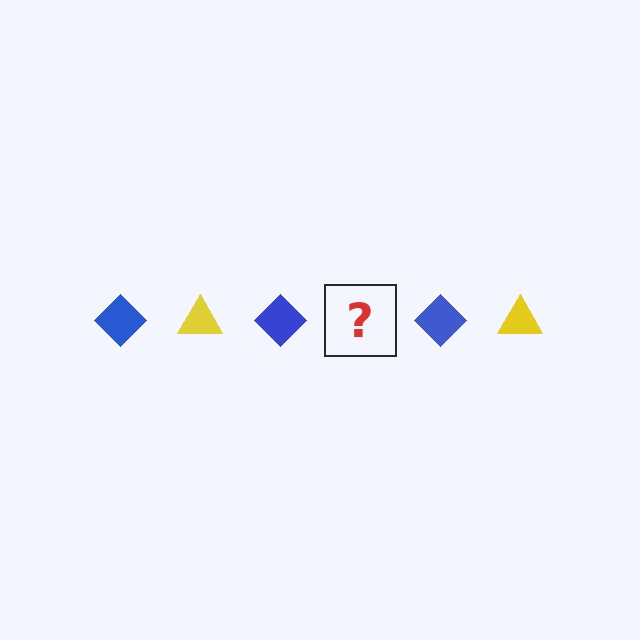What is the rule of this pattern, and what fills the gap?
The rule is that the pattern alternates between blue diamond and yellow triangle. The gap should be filled with a yellow triangle.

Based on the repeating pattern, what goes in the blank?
The blank should be a yellow triangle.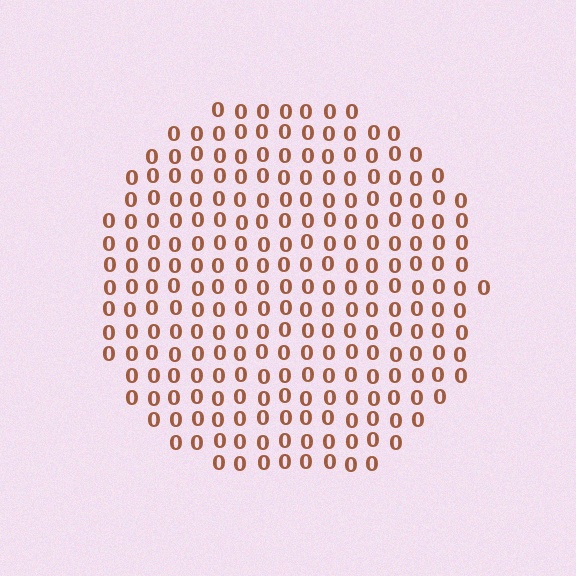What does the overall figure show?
The overall figure shows a circle.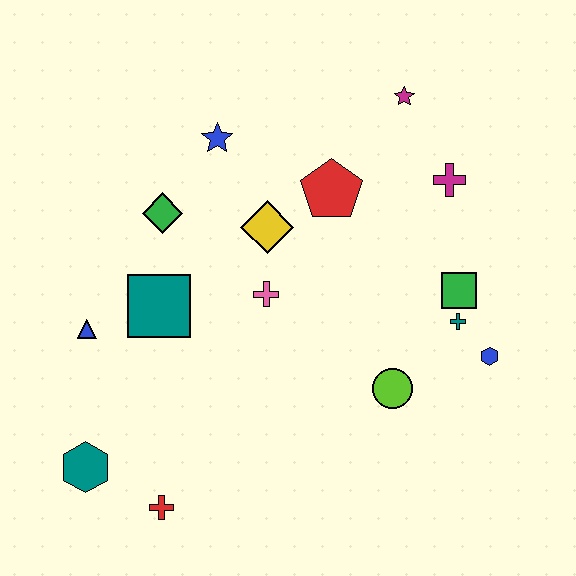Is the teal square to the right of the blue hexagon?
No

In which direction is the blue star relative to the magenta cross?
The blue star is to the left of the magenta cross.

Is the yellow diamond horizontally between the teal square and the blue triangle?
No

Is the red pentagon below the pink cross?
No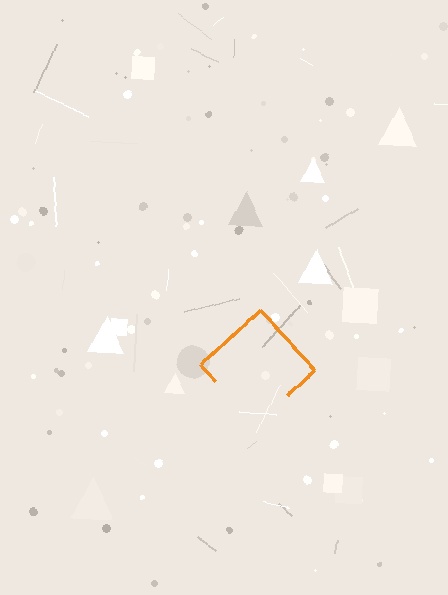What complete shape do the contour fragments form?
The contour fragments form a diamond.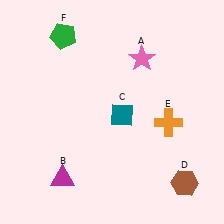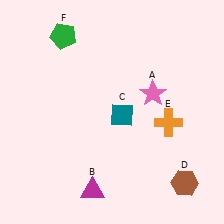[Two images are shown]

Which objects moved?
The objects that moved are: the pink star (A), the magenta triangle (B).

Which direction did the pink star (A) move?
The pink star (A) moved down.